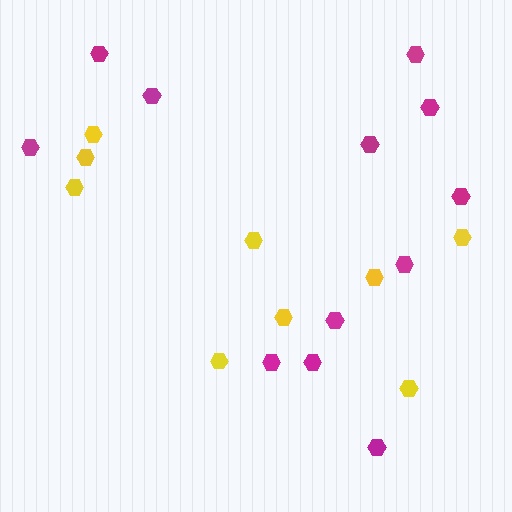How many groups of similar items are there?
There are 2 groups: one group of yellow hexagons (9) and one group of magenta hexagons (12).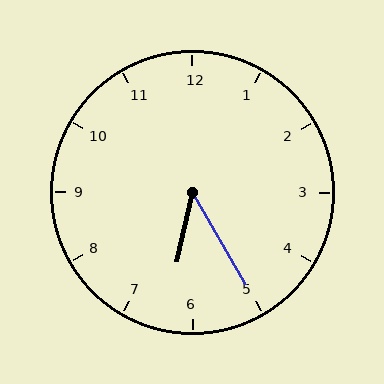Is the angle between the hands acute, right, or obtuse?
It is acute.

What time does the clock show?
6:25.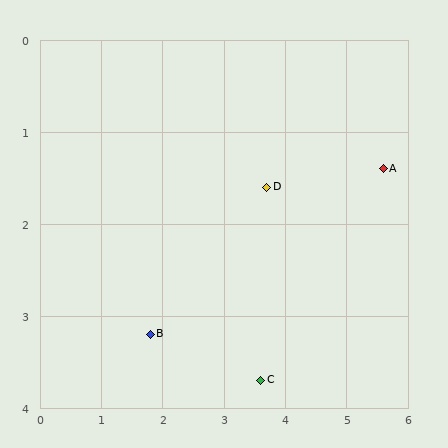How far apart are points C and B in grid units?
Points C and B are about 1.9 grid units apart.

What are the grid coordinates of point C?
Point C is at approximately (3.6, 3.7).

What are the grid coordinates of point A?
Point A is at approximately (5.6, 1.4).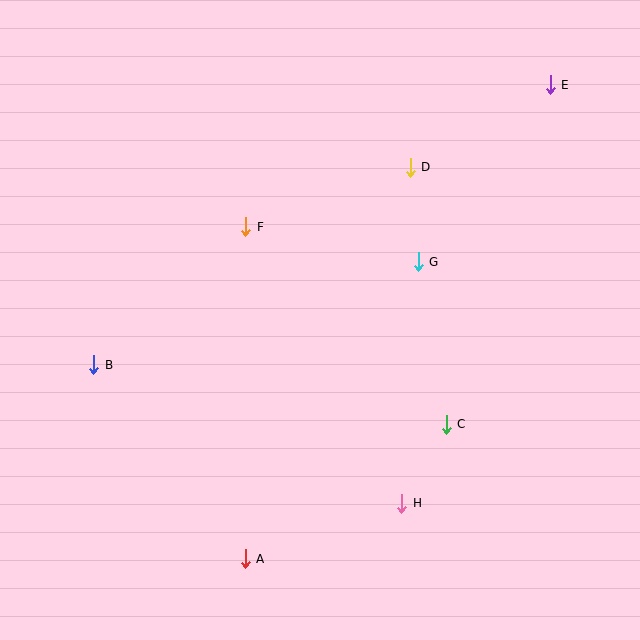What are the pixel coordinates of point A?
Point A is at (245, 559).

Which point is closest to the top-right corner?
Point E is closest to the top-right corner.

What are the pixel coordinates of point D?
Point D is at (410, 167).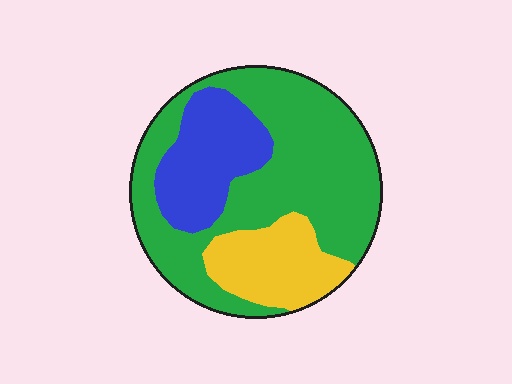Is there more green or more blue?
Green.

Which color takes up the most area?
Green, at roughly 60%.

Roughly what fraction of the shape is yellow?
Yellow covers roughly 20% of the shape.